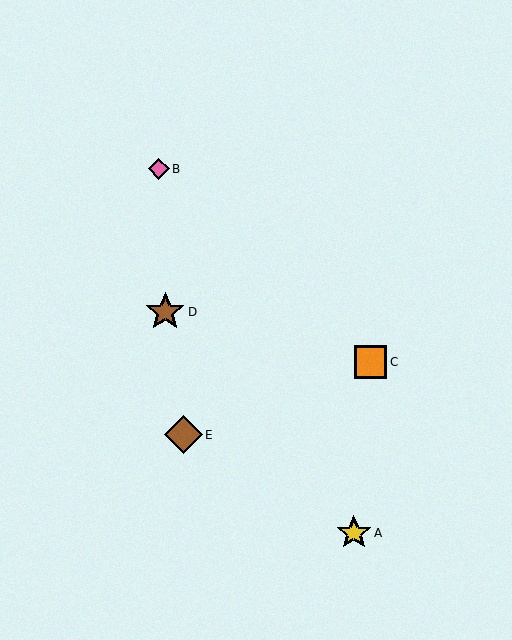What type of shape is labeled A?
Shape A is a yellow star.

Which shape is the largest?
The brown star (labeled D) is the largest.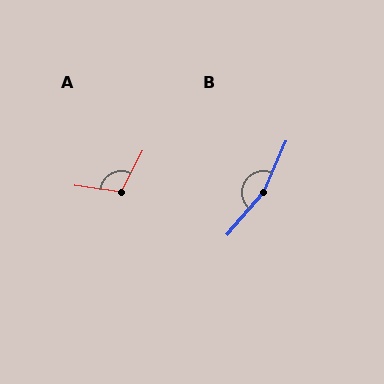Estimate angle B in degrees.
Approximately 163 degrees.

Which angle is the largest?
B, at approximately 163 degrees.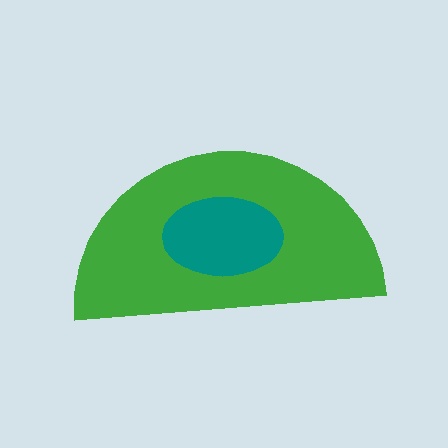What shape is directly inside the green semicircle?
The teal ellipse.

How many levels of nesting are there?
2.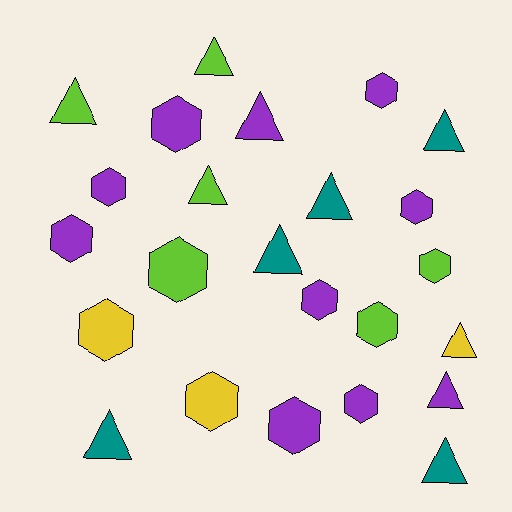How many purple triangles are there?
There are 2 purple triangles.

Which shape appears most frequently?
Hexagon, with 13 objects.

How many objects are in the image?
There are 24 objects.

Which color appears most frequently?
Purple, with 10 objects.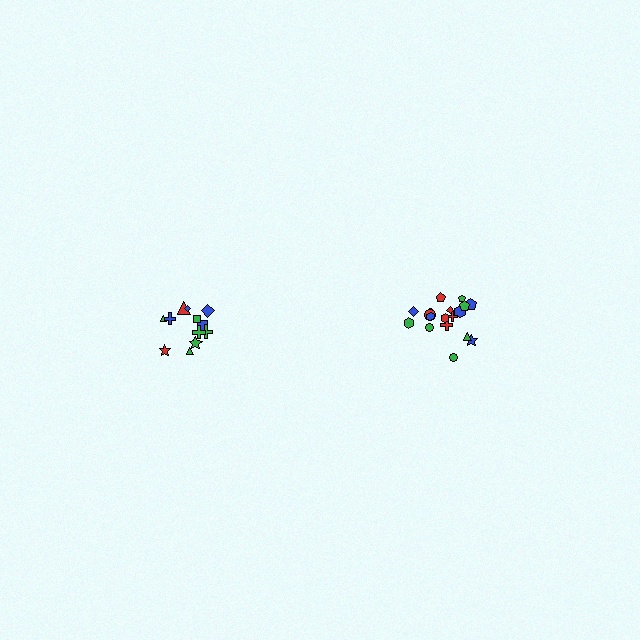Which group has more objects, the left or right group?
The right group.